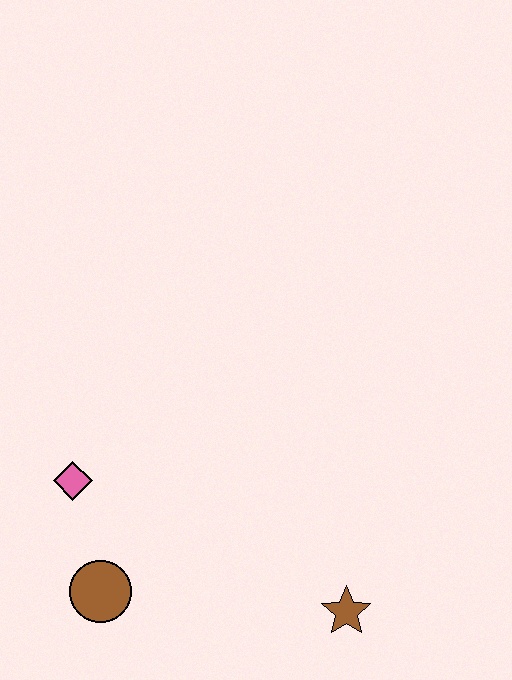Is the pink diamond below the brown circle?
No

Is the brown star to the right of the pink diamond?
Yes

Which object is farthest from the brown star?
The pink diamond is farthest from the brown star.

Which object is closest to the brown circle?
The pink diamond is closest to the brown circle.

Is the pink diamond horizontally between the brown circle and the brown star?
No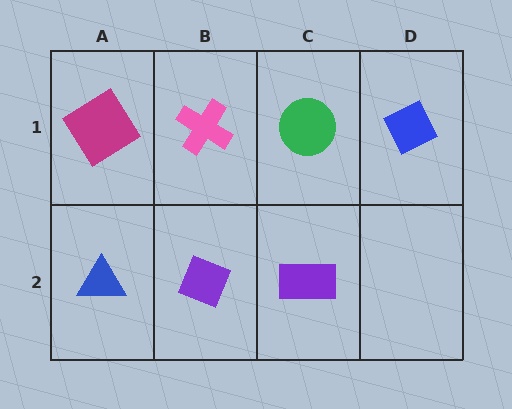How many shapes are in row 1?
4 shapes.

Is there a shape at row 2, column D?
No, that cell is empty.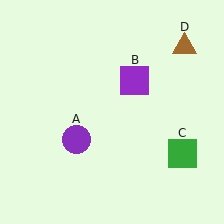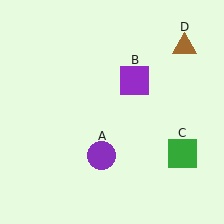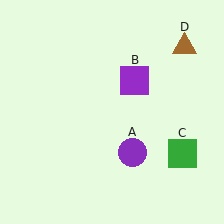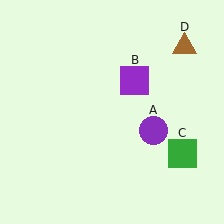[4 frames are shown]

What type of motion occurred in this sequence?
The purple circle (object A) rotated counterclockwise around the center of the scene.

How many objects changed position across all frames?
1 object changed position: purple circle (object A).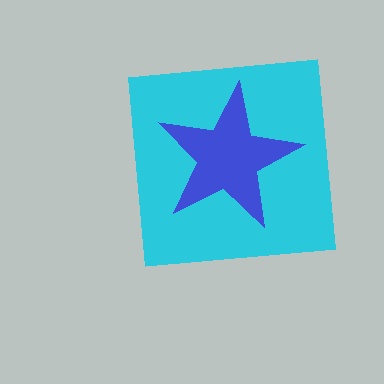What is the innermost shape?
The blue star.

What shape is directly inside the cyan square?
The blue star.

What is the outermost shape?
The cyan square.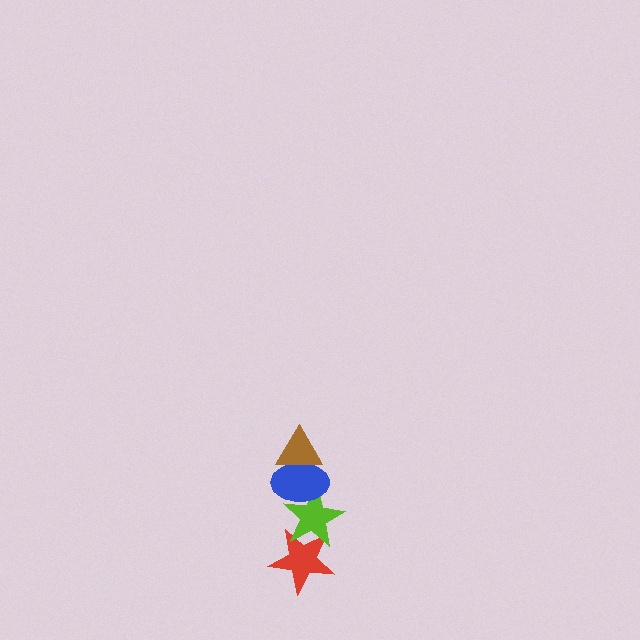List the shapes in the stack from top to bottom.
From top to bottom: the brown triangle, the blue ellipse, the lime star, the red star.